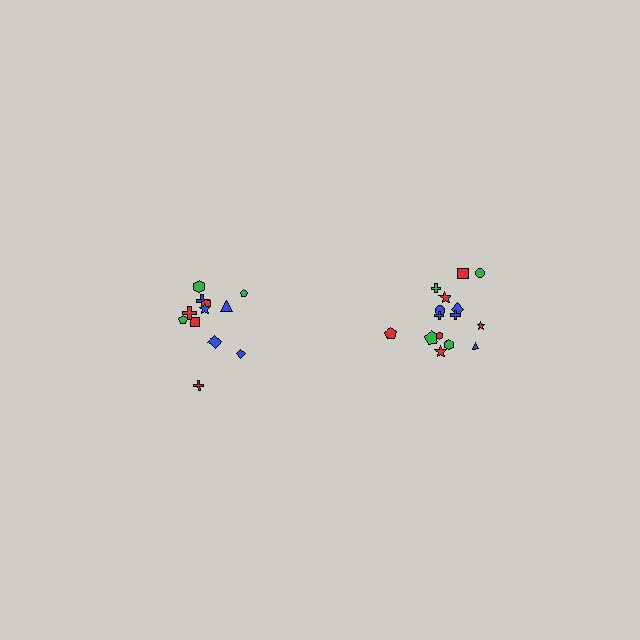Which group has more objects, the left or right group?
The right group.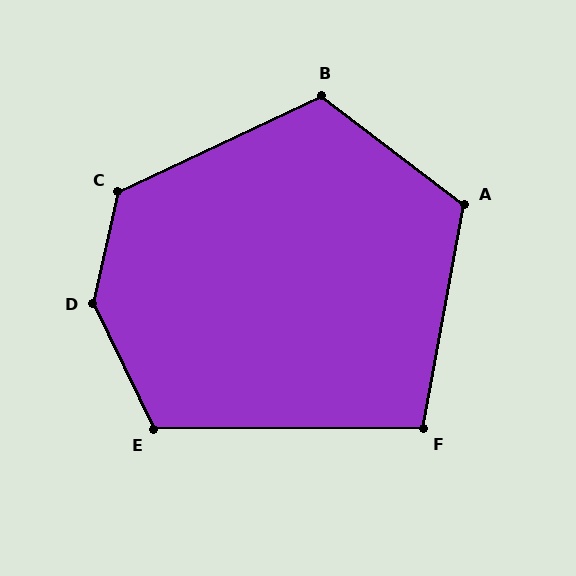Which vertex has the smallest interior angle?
F, at approximately 101 degrees.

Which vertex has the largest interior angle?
D, at approximately 142 degrees.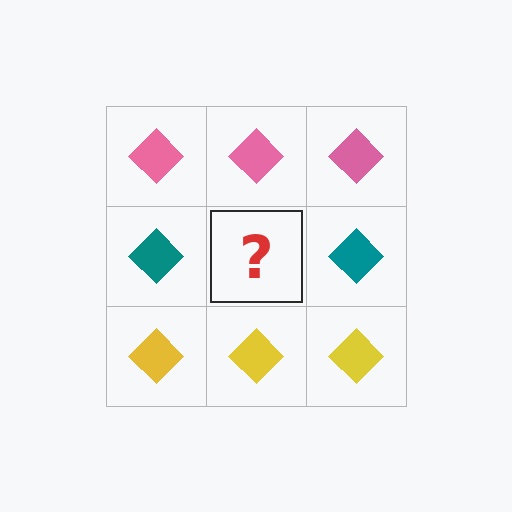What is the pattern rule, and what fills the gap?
The rule is that each row has a consistent color. The gap should be filled with a teal diamond.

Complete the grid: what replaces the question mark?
The question mark should be replaced with a teal diamond.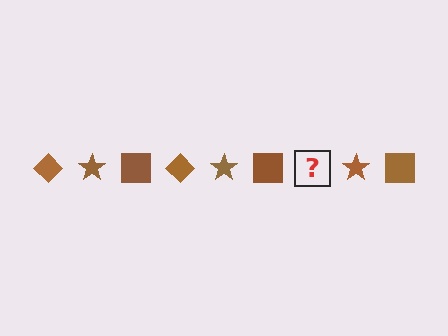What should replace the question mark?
The question mark should be replaced with a brown diamond.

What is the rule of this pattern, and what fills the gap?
The rule is that the pattern cycles through diamond, star, square shapes in brown. The gap should be filled with a brown diamond.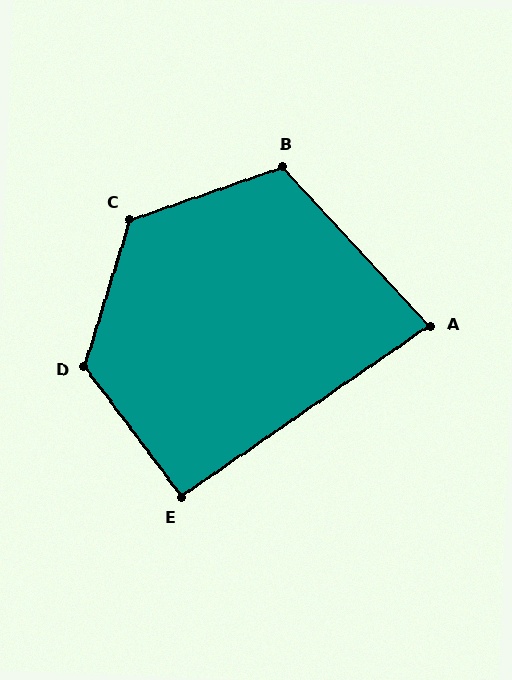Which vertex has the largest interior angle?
C, at approximately 126 degrees.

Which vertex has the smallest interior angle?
A, at approximately 82 degrees.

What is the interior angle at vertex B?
Approximately 114 degrees (obtuse).